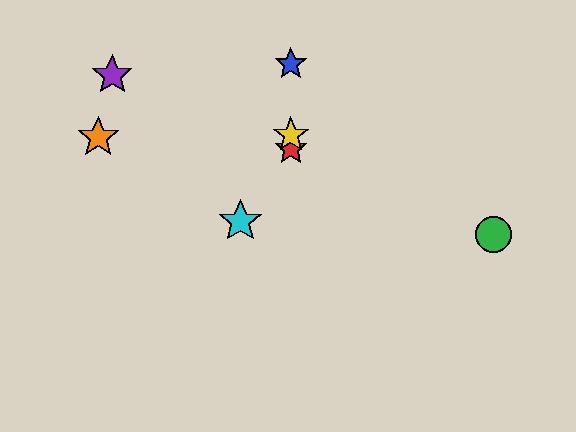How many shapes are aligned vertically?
3 shapes (the red star, the blue star, the yellow star) are aligned vertically.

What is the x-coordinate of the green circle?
The green circle is at x≈494.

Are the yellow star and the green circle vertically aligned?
No, the yellow star is at x≈291 and the green circle is at x≈494.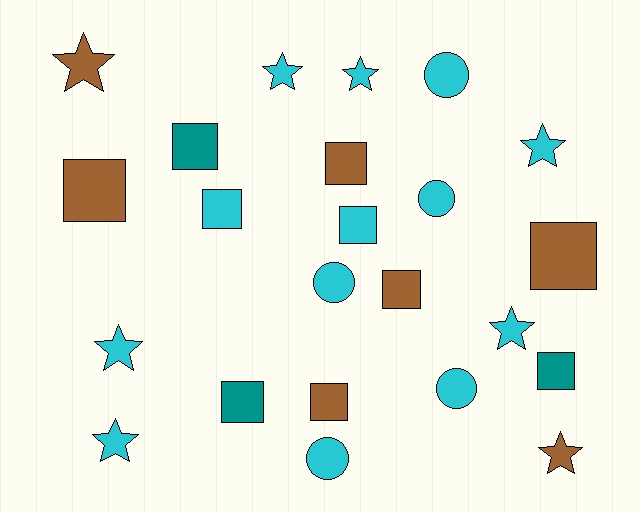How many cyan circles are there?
There are 5 cyan circles.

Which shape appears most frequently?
Square, with 10 objects.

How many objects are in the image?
There are 23 objects.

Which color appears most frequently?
Cyan, with 13 objects.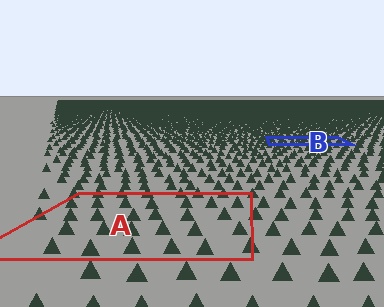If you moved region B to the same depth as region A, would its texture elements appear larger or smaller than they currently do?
They would appear larger. At a closer depth, the same texture elements are projected at a bigger on-screen size.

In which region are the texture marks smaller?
The texture marks are smaller in region B, because it is farther away.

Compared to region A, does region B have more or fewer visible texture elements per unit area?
Region B has more texture elements per unit area — they are packed more densely because it is farther away.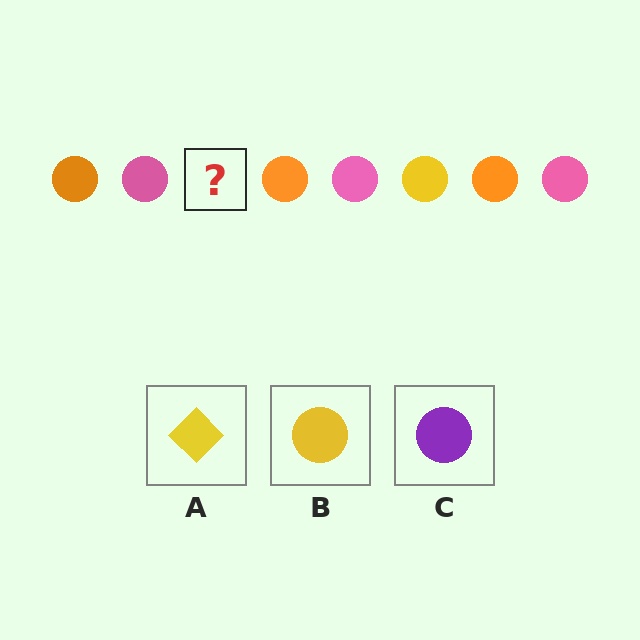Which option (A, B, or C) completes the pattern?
B.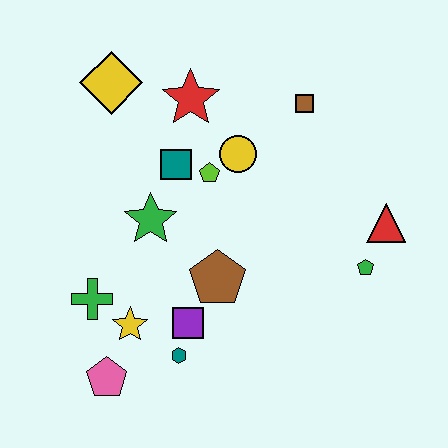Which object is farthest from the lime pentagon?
The pink pentagon is farthest from the lime pentagon.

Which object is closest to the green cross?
The yellow star is closest to the green cross.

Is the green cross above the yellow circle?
No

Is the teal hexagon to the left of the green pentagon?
Yes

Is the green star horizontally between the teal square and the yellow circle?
No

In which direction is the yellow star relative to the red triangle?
The yellow star is to the left of the red triangle.